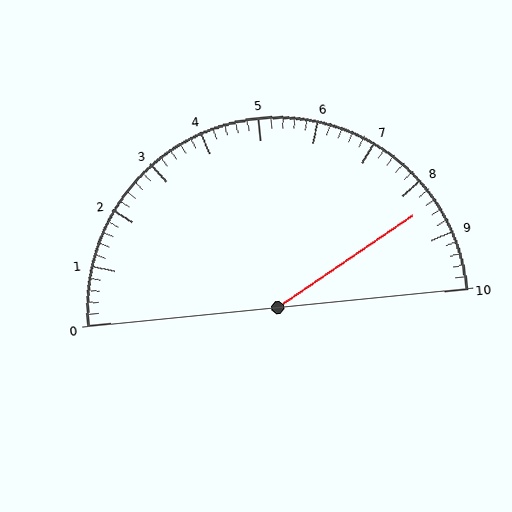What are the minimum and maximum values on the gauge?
The gauge ranges from 0 to 10.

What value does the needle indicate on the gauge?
The needle indicates approximately 8.4.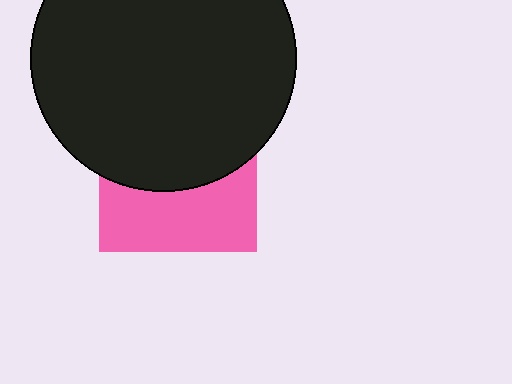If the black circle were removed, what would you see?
You would see the complete pink square.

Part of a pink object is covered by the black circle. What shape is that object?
It is a square.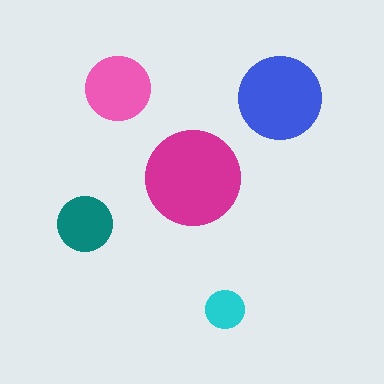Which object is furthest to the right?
The blue circle is rightmost.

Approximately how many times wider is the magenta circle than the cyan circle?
About 2.5 times wider.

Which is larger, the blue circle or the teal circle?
The blue one.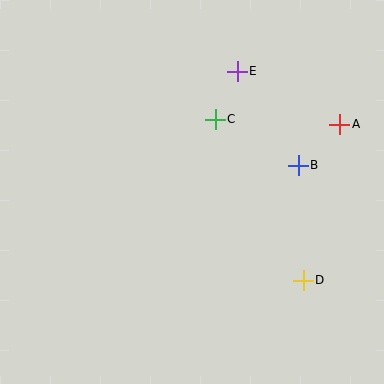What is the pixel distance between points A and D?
The distance between A and D is 160 pixels.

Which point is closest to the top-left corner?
Point C is closest to the top-left corner.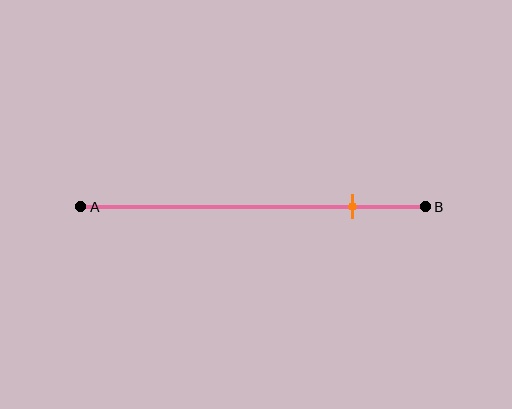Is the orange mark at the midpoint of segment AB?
No, the mark is at about 80% from A, not at the 50% midpoint.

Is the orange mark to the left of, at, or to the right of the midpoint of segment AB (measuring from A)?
The orange mark is to the right of the midpoint of segment AB.